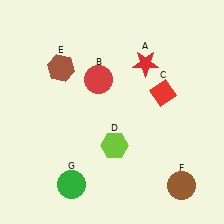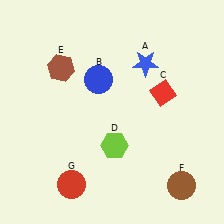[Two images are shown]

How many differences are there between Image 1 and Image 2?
There are 3 differences between the two images.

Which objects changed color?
A changed from red to blue. B changed from red to blue. G changed from green to red.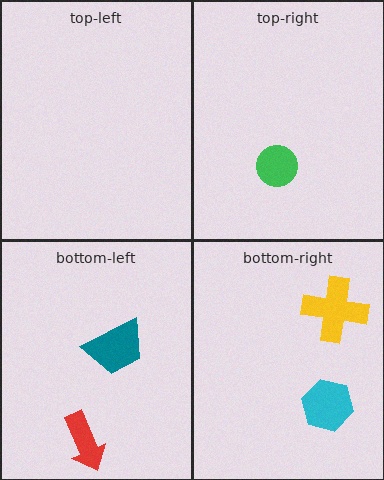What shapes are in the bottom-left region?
The teal trapezoid, the red arrow.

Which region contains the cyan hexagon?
The bottom-right region.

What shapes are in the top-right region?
The green circle.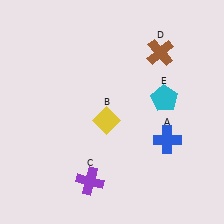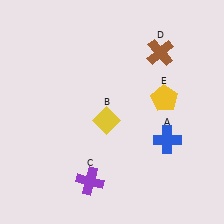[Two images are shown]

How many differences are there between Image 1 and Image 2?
There is 1 difference between the two images.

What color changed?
The pentagon (E) changed from cyan in Image 1 to yellow in Image 2.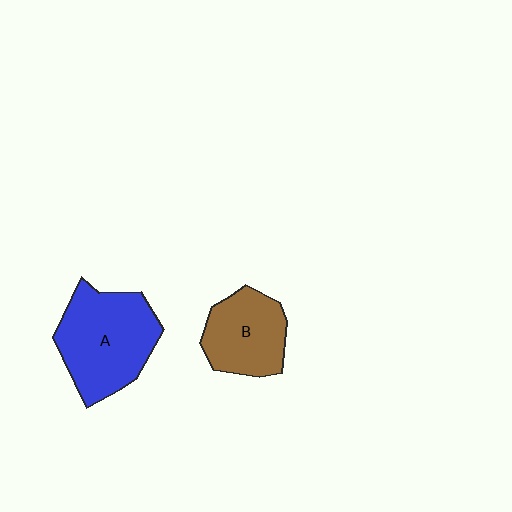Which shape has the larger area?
Shape A (blue).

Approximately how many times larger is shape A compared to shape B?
Approximately 1.5 times.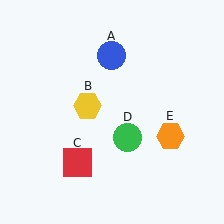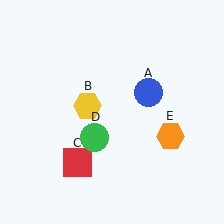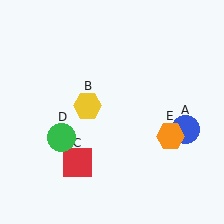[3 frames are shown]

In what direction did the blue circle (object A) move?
The blue circle (object A) moved down and to the right.